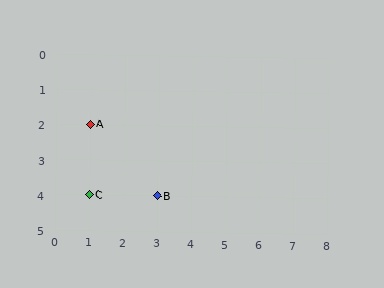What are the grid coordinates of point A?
Point A is at grid coordinates (1, 2).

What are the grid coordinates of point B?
Point B is at grid coordinates (3, 4).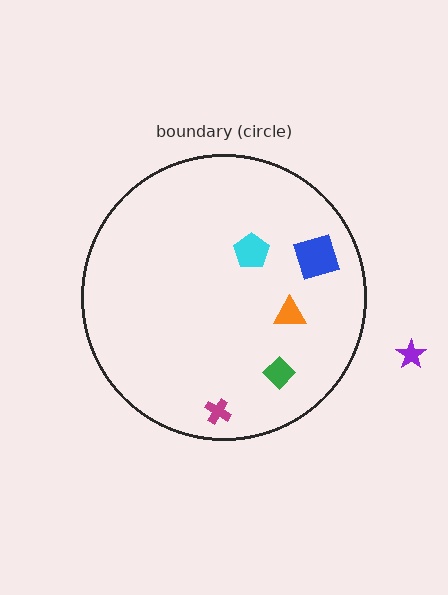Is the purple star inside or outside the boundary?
Outside.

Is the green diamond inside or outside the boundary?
Inside.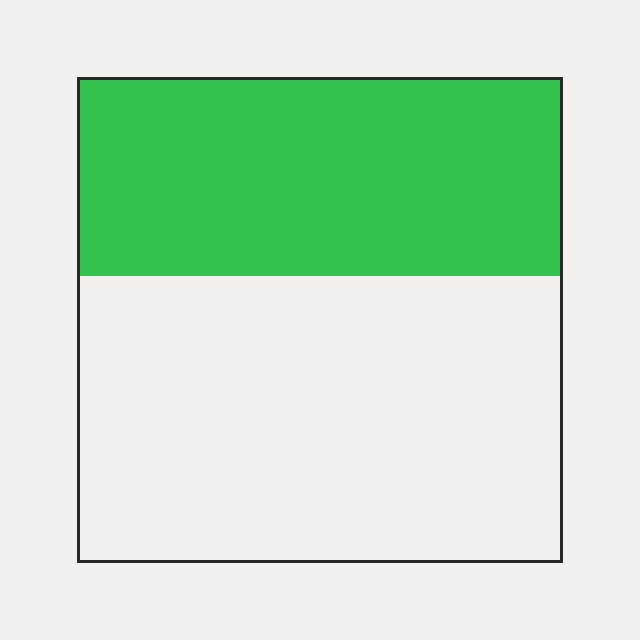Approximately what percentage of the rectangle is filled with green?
Approximately 40%.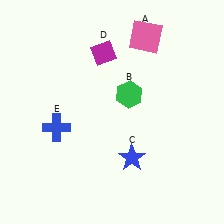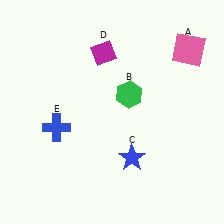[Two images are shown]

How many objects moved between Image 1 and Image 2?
1 object moved between the two images.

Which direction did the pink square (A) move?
The pink square (A) moved right.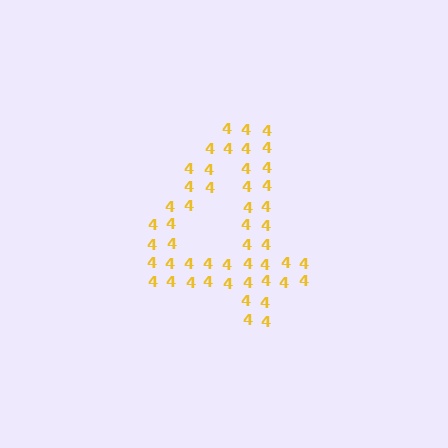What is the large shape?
The large shape is the digit 4.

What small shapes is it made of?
It is made of small digit 4's.